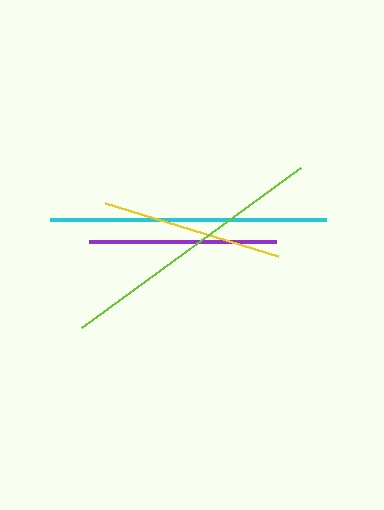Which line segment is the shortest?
The yellow line is the shortest at approximately 181 pixels.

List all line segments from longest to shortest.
From longest to shortest: cyan, lime, purple, yellow.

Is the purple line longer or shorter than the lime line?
The lime line is longer than the purple line.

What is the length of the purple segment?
The purple segment is approximately 186 pixels long.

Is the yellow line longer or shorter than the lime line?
The lime line is longer than the yellow line.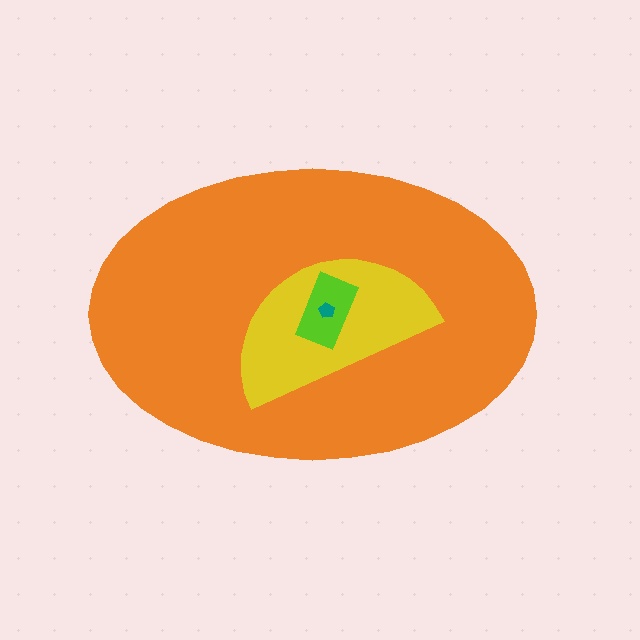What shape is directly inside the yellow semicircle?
The lime rectangle.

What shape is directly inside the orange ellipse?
The yellow semicircle.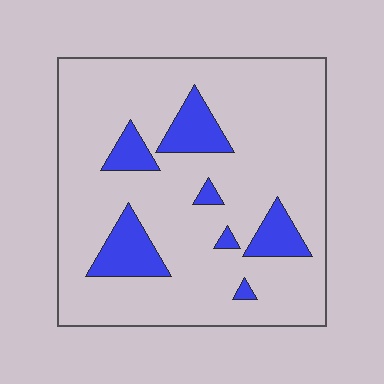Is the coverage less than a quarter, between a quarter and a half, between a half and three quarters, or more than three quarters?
Less than a quarter.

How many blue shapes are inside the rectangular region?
7.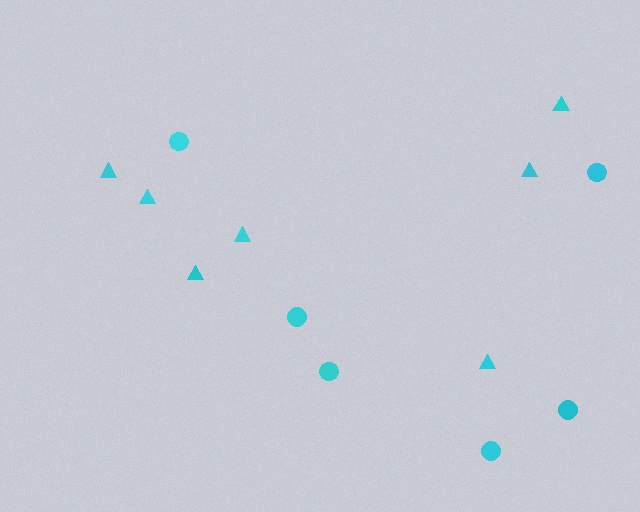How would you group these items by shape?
There are 2 groups: one group of triangles (7) and one group of circles (6).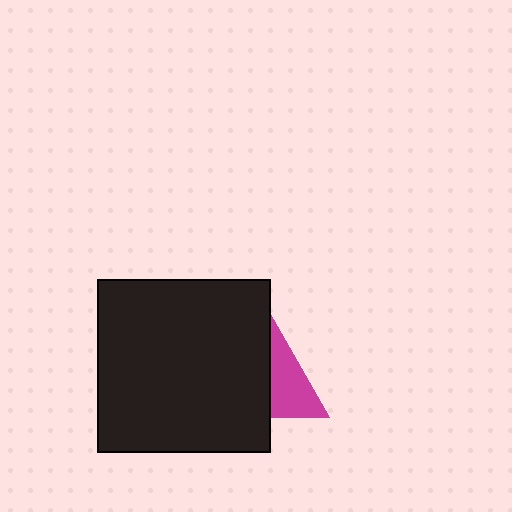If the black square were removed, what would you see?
You would see the complete magenta triangle.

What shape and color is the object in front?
The object in front is a black square.